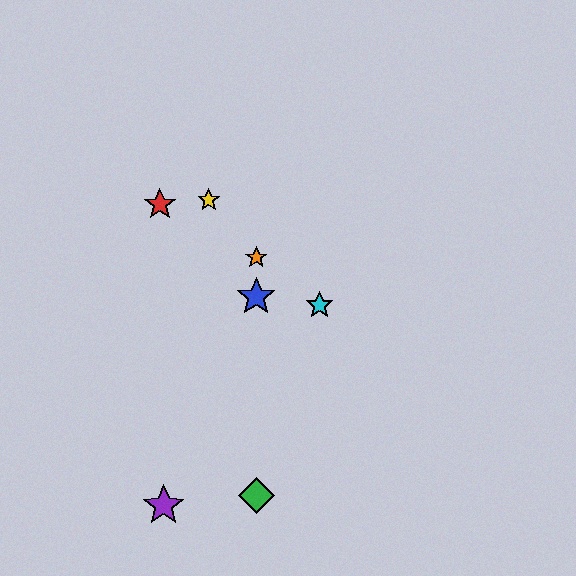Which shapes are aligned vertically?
The blue star, the green diamond, the orange star are aligned vertically.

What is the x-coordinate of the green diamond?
The green diamond is at x≈256.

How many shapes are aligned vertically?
3 shapes (the blue star, the green diamond, the orange star) are aligned vertically.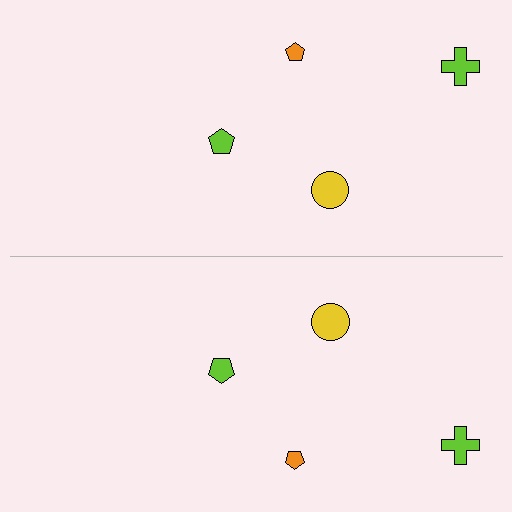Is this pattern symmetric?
Yes, this pattern has bilateral (reflection) symmetry.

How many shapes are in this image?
There are 8 shapes in this image.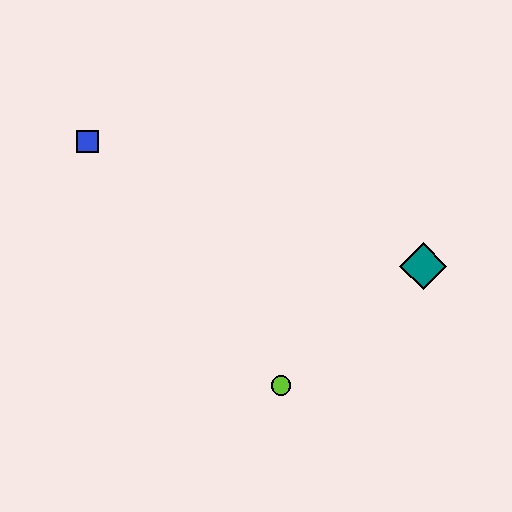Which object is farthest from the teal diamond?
The blue square is farthest from the teal diamond.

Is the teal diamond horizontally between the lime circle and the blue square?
No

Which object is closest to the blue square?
The lime circle is closest to the blue square.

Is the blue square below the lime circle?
No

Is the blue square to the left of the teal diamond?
Yes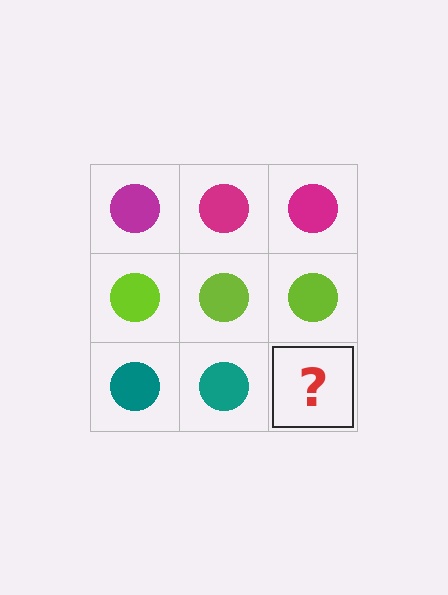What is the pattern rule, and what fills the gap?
The rule is that each row has a consistent color. The gap should be filled with a teal circle.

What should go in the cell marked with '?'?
The missing cell should contain a teal circle.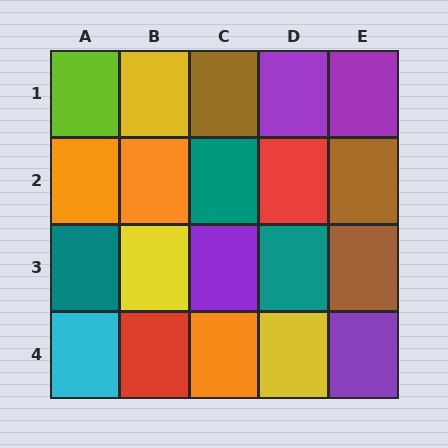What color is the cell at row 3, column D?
Teal.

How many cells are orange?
3 cells are orange.